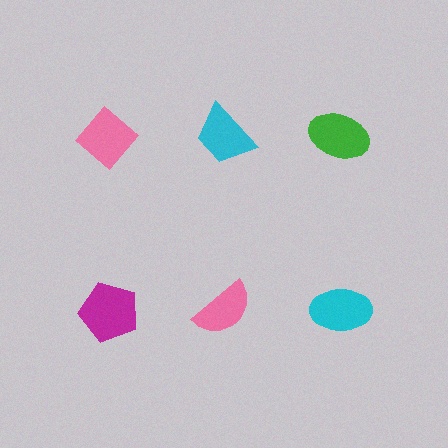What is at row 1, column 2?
A cyan trapezoid.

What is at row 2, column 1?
A magenta pentagon.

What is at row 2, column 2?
A pink semicircle.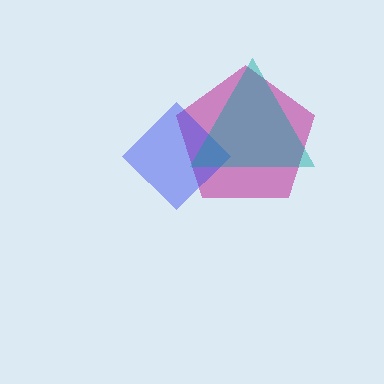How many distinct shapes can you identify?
There are 3 distinct shapes: a magenta pentagon, a blue diamond, a teal triangle.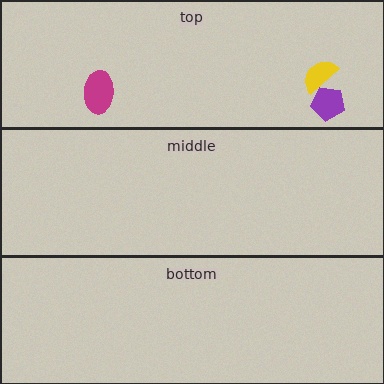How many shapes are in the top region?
3.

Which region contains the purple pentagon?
The top region.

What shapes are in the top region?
The magenta ellipse, the yellow semicircle, the purple pentagon.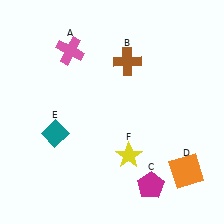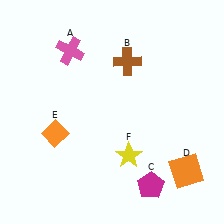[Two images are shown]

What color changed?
The diamond (E) changed from teal in Image 1 to orange in Image 2.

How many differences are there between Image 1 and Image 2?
There is 1 difference between the two images.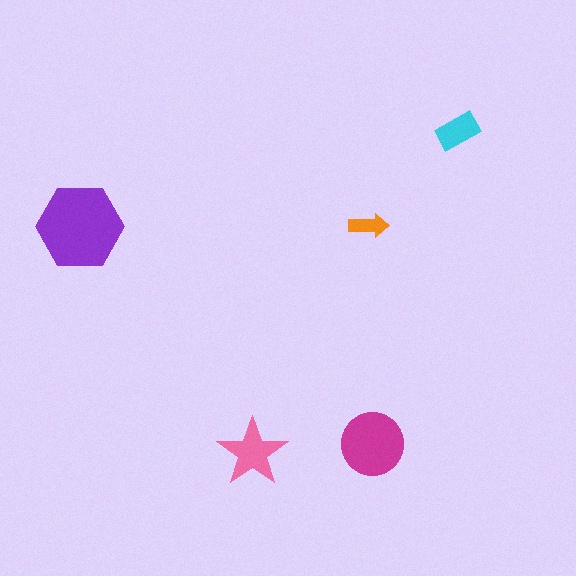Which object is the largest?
The purple hexagon.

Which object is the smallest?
The orange arrow.